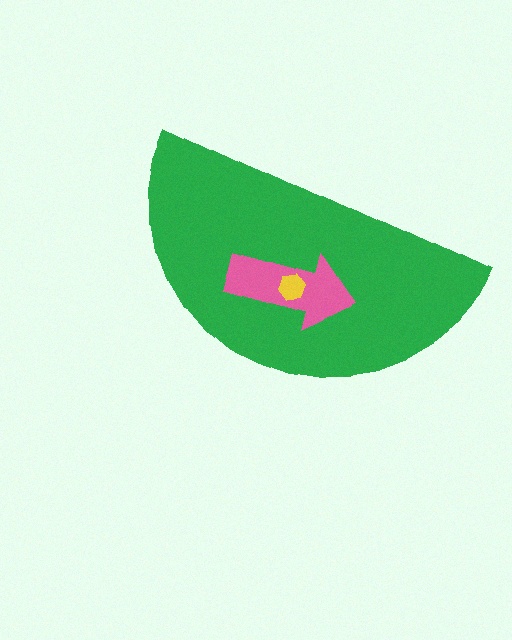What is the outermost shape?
The green semicircle.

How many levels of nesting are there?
3.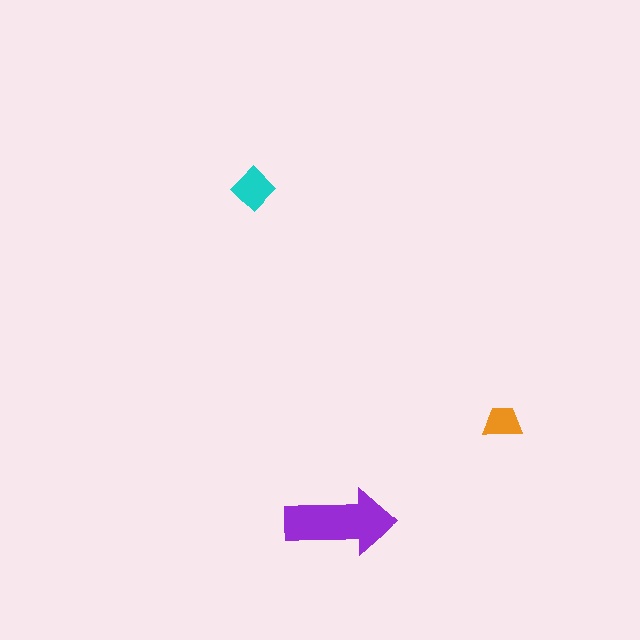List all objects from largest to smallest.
The purple arrow, the cyan diamond, the orange trapezoid.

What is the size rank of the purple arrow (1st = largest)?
1st.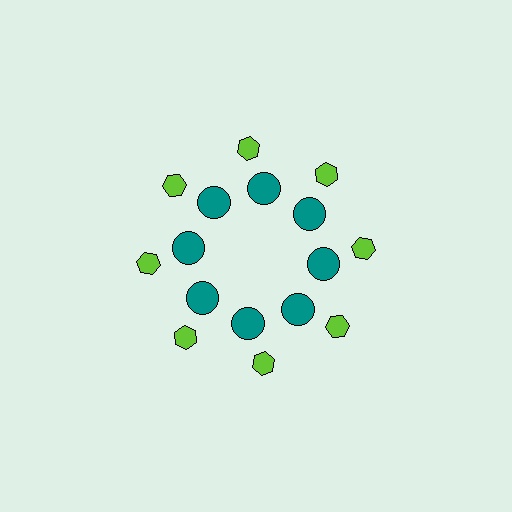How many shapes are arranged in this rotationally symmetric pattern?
There are 16 shapes, arranged in 8 groups of 2.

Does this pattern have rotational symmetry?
Yes, this pattern has 8-fold rotational symmetry. It looks the same after rotating 45 degrees around the center.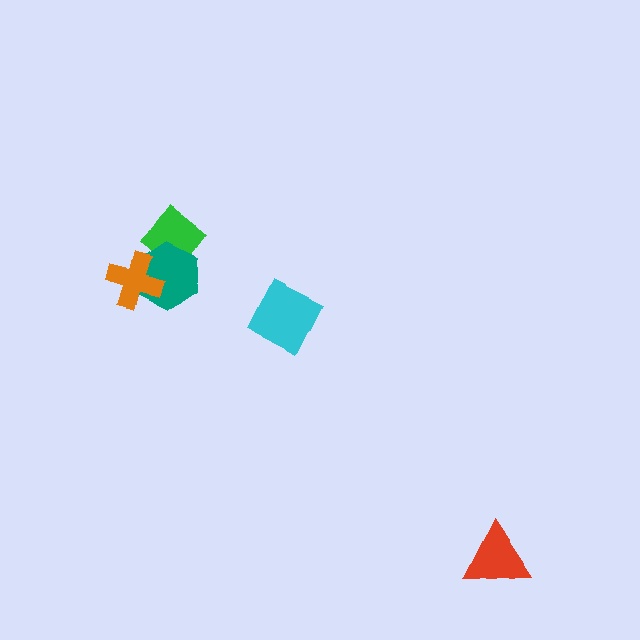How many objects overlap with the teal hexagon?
2 objects overlap with the teal hexagon.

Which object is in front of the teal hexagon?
The orange cross is in front of the teal hexagon.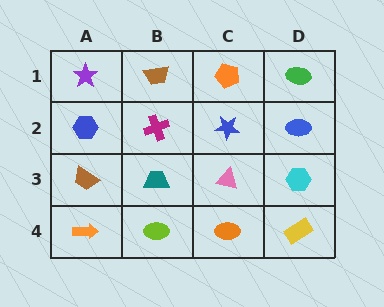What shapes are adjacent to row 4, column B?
A teal trapezoid (row 3, column B), an orange arrow (row 4, column A), an orange ellipse (row 4, column C).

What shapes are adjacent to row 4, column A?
A brown trapezoid (row 3, column A), a lime ellipse (row 4, column B).